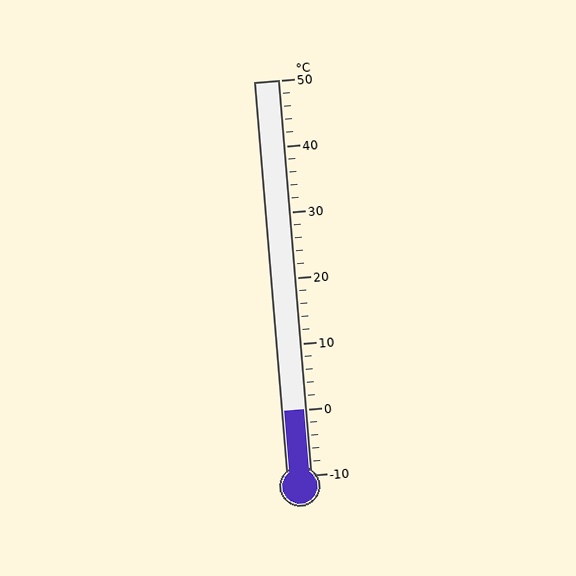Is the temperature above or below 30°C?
The temperature is below 30°C.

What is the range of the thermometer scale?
The thermometer scale ranges from -10°C to 50°C.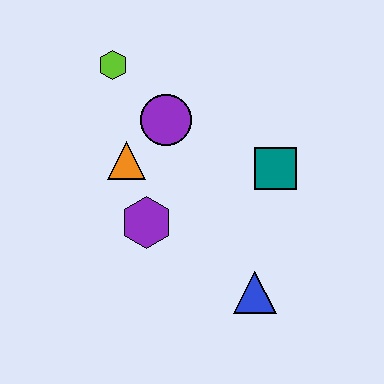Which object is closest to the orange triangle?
The purple circle is closest to the orange triangle.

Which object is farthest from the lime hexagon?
The blue triangle is farthest from the lime hexagon.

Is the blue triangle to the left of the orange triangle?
No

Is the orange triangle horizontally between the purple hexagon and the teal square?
No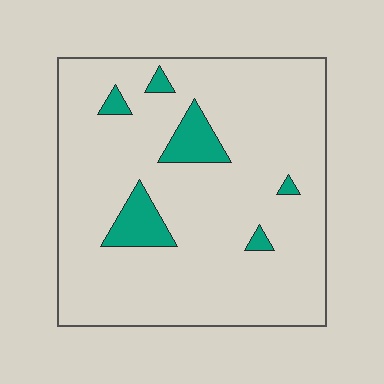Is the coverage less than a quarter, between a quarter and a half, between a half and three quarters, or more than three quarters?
Less than a quarter.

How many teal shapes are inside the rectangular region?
6.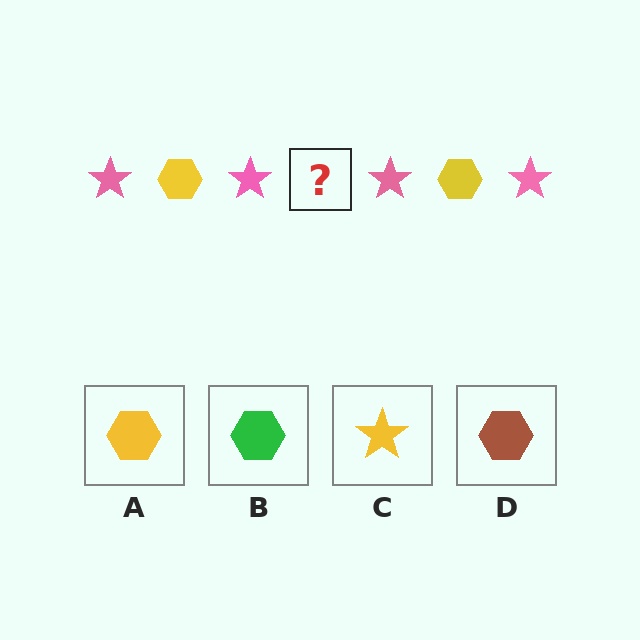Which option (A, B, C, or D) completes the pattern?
A.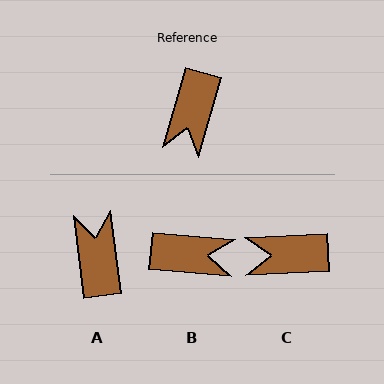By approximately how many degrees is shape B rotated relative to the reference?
Approximately 101 degrees counter-clockwise.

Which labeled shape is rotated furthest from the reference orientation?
A, about 157 degrees away.